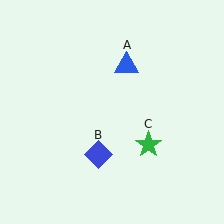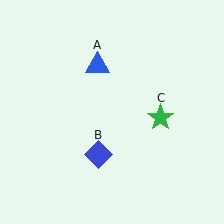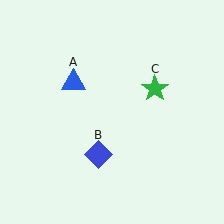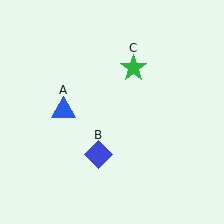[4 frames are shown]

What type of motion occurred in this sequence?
The blue triangle (object A), green star (object C) rotated counterclockwise around the center of the scene.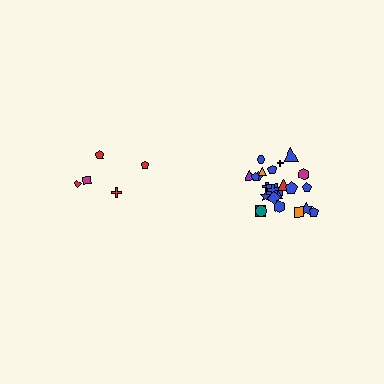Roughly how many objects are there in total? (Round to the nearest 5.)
Roughly 30 objects in total.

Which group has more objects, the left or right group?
The right group.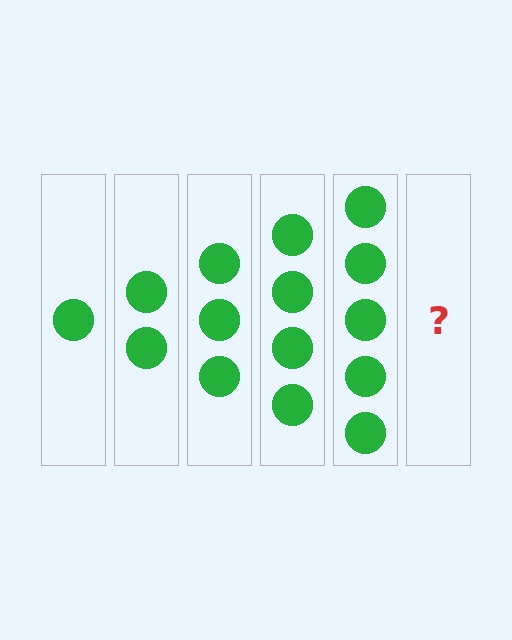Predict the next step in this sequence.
The next step is 6 circles.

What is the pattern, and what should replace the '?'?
The pattern is that each step adds one more circle. The '?' should be 6 circles.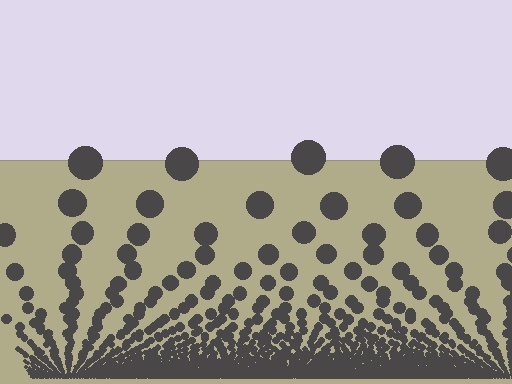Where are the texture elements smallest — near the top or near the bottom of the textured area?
Near the bottom.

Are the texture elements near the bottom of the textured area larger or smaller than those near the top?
Smaller. The gradient is inverted — elements near the bottom are smaller and denser.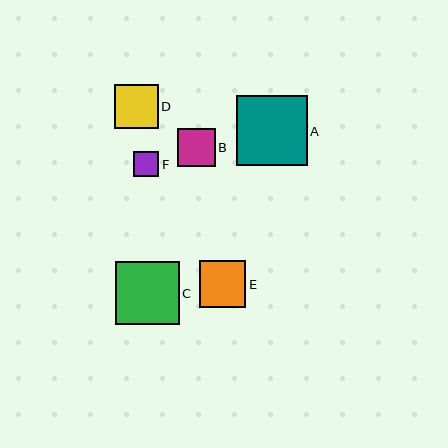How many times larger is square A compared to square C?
Square A is approximately 1.1 times the size of square C.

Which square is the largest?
Square A is the largest with a size of approximately 70 pixels.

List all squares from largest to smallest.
From largest to smallest: A, C, E, D, B, F.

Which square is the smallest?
Square F is the smallest with a size of approximately 25 pixels.